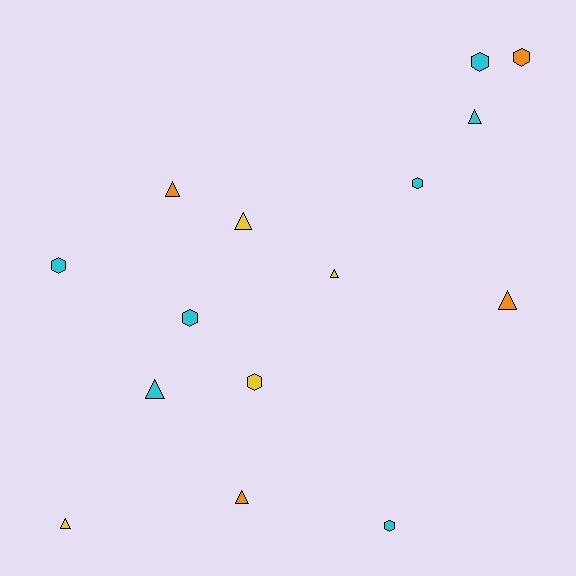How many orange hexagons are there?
There is 1 orange hexagon.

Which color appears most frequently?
Cyan, with 7 objects.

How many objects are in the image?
There are 15 objects.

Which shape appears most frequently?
Triangle, with 8 objects.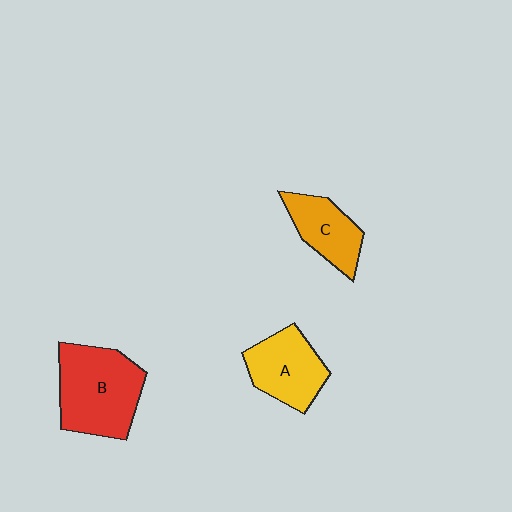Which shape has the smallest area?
Shape C (orange).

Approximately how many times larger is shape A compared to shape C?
Approximately 1.2 times.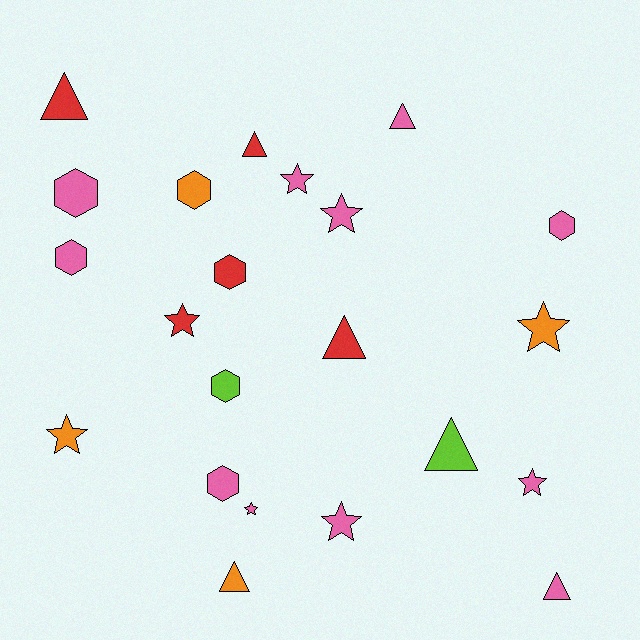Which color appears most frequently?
Pink, with 11 objects.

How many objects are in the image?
There are 22 objects.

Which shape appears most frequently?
Star, with 8 objects.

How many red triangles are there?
There are 3 red triangles.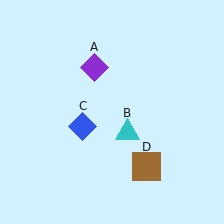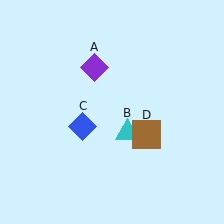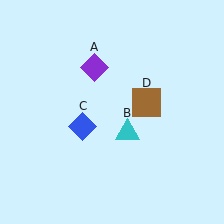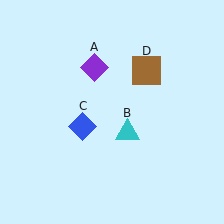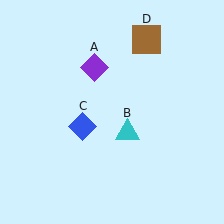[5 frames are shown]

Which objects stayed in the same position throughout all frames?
Purple diamond (object A) and cyan triangle (object B) and blue diamond (object C) remained stationary.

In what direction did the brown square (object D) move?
The brown square (object D) moved up.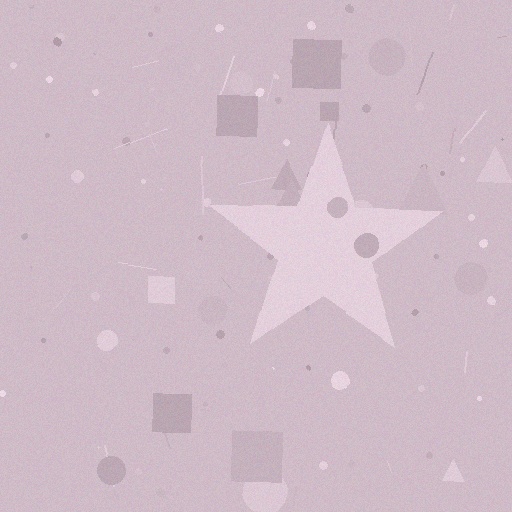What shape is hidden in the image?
A star is hidden in the image.